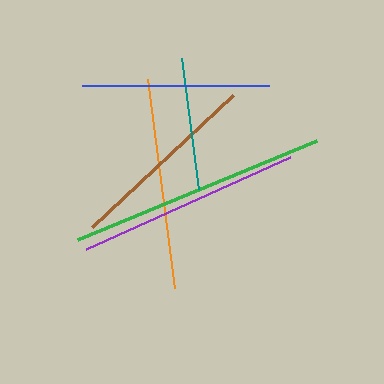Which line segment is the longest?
The green line is the longest at approximately 259 pixels.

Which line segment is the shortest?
The teal line is the shortest at approximately 132 pixels.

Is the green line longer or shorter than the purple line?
The green line is longer than the purple line.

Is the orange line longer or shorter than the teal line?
The orange line is longer than the teal line.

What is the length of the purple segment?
The purple segment is approximately 224 pixels long.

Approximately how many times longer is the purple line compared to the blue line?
The purple line is approximately 1.2 times the length of the blue line.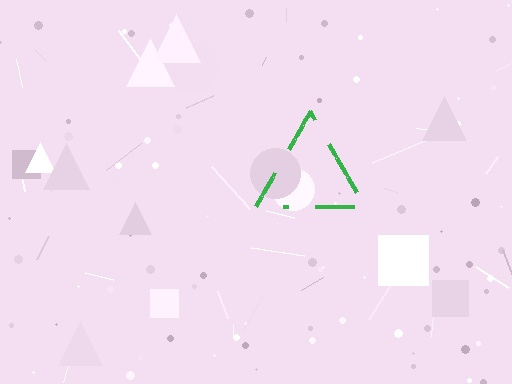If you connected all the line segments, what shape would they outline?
They would outline a triangle.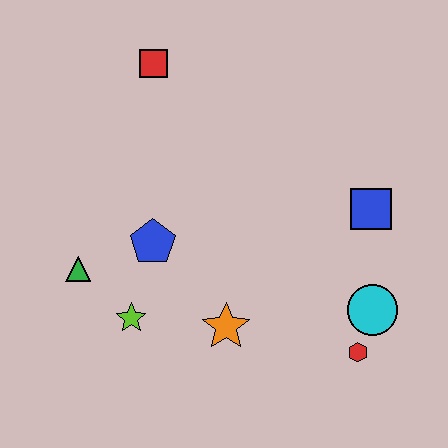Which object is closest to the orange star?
The lime star is closest to the orange star.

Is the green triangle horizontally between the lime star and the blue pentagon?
No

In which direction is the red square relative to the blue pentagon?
The red square is above the blue pentagon.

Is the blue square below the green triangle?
No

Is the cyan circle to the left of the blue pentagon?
No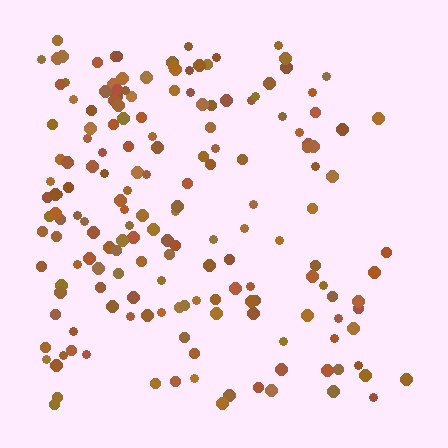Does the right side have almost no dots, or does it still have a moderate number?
Still a moderate number, just noticeably fewer than the left.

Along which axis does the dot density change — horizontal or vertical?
Horizontal.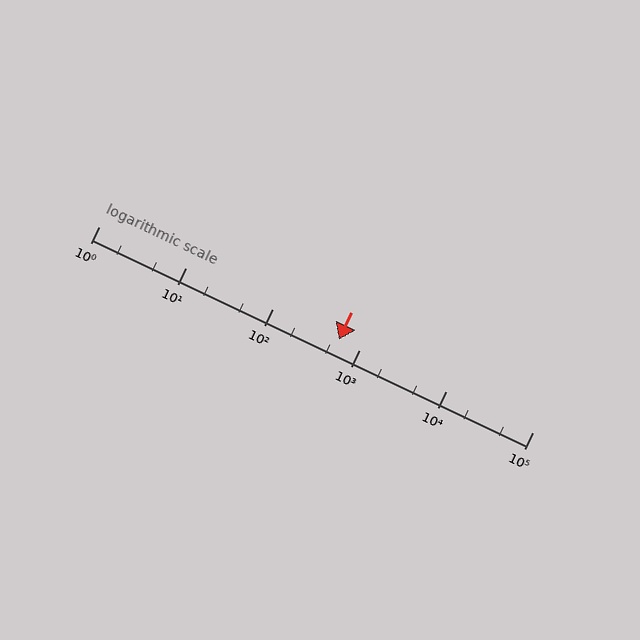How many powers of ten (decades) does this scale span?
The scale spans 5 decades, from 1 to 100000.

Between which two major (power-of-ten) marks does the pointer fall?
The pointer is between 100 and 1000.